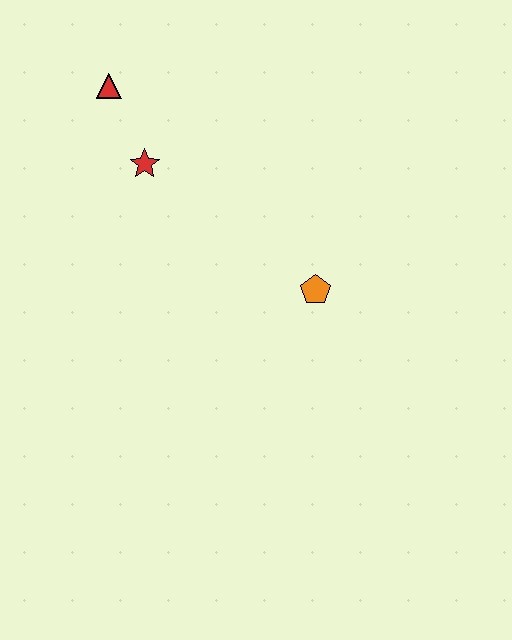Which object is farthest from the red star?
The orange pentagon is farthest from the red star.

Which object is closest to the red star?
The red triangle is closest to the red star.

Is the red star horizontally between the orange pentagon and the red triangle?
Yes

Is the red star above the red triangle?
No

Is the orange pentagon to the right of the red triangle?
Yes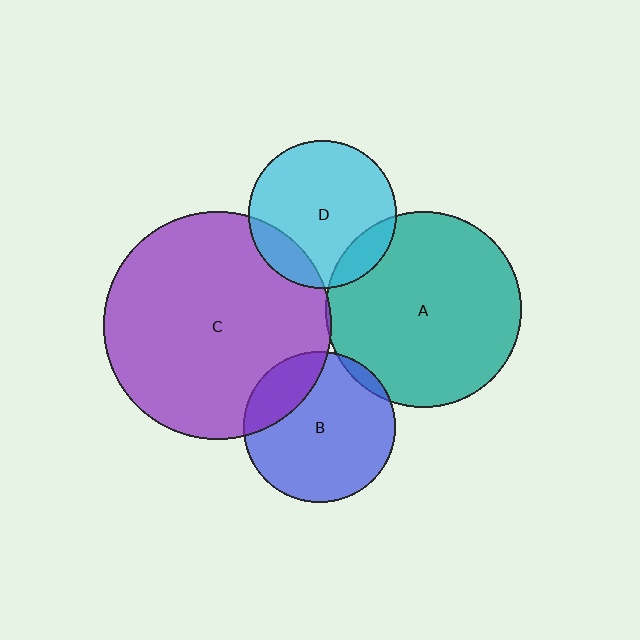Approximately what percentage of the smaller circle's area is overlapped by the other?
Approximately 15%.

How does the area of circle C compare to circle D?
Approximately 2.4 times.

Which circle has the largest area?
Circle C (purple).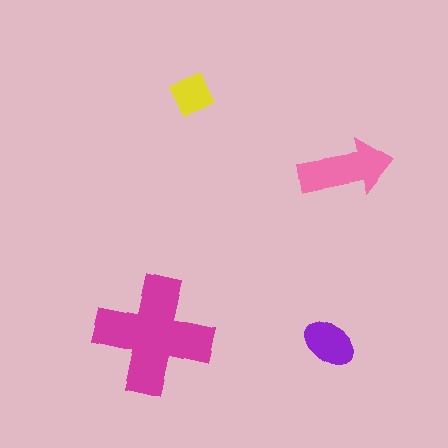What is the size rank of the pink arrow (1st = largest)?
2nd.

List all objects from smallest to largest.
The yellow diamond, the purple ellipse, the pink arrow, the magenta cross.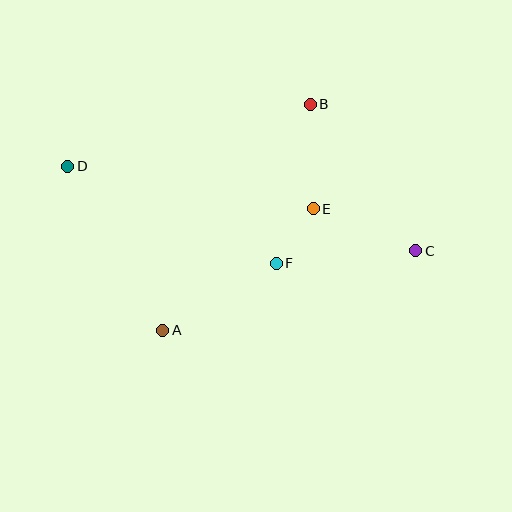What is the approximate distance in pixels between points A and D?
The distance between A and D is approximately 190 pixels.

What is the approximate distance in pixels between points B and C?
The distance between B and C is approximately 180 pixels.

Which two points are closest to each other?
Points E and F are closest to each other.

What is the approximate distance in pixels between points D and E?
The distance between D and E is approximately 249 pixels.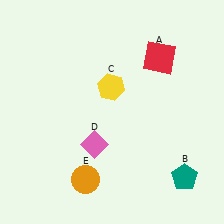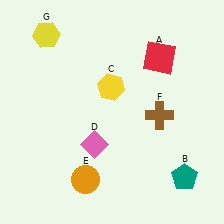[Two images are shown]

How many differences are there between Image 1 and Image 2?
There are 2 differences between the two images.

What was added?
A brown cross (F), a yellow hexagon (G) were added in Image 2.